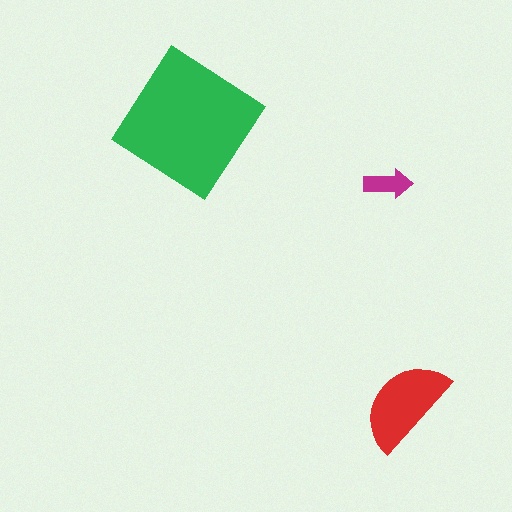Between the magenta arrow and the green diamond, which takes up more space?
The green diamond.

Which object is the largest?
The green diamond.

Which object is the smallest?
The magenta arrow.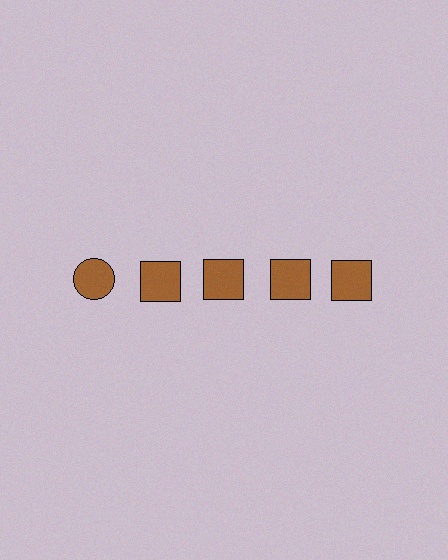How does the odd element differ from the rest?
It has a different shape: circle instead of square.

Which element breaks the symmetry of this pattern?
The brown circle in the top row, leftmost column breaks the symmetry. All other shapes are brown squares.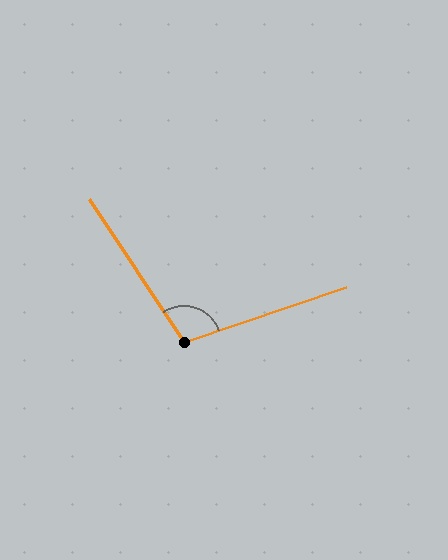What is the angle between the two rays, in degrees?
Approximately 105 degrees.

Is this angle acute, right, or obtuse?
It is obtuse.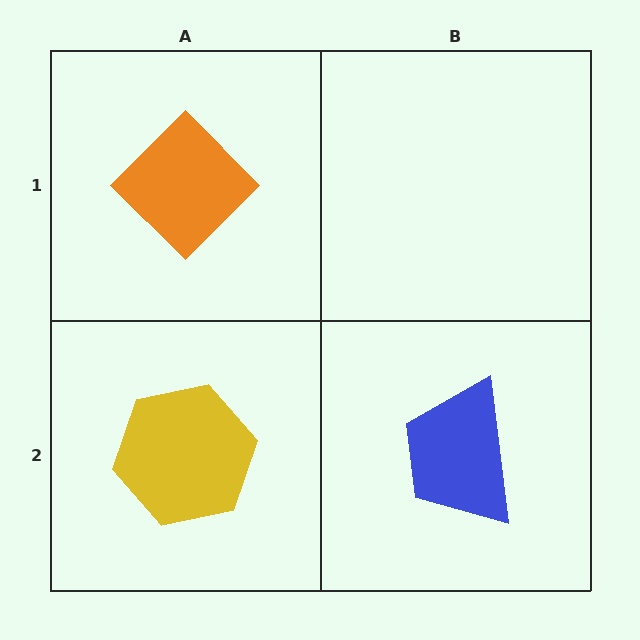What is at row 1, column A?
An orange diamond.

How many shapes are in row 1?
1 shape.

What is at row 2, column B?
A blue trapezoid.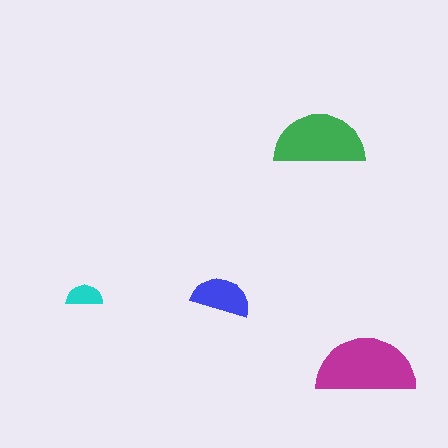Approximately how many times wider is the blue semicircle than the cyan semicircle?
About 1.5 times wider.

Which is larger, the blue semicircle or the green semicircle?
The green one.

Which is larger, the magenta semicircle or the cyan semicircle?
The magenta one.